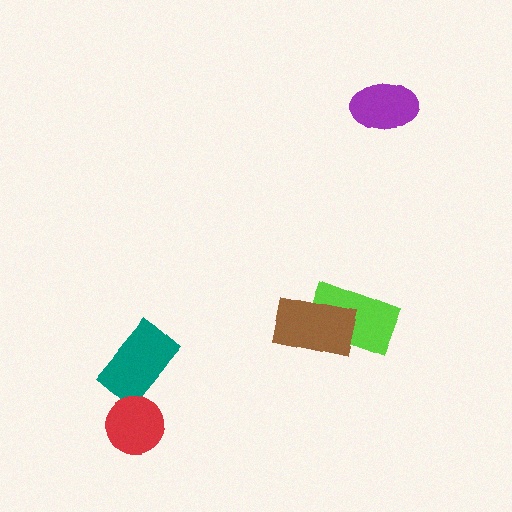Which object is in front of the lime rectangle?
The brown rectangle is in front of the lime rectangle.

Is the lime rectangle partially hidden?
Yes, it is partially covered by another shape.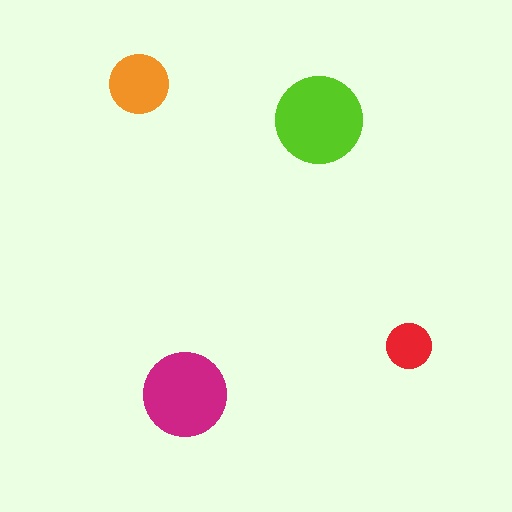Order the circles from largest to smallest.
the lime one, the magenta one, the orange one, the red one.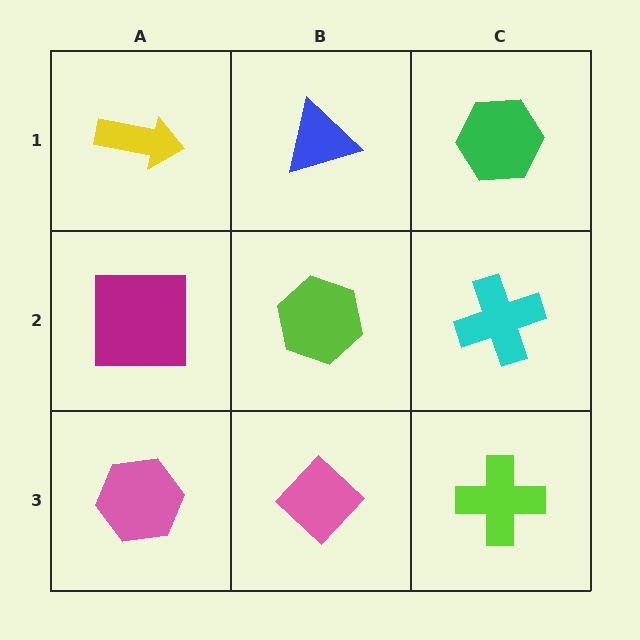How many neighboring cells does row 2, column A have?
3.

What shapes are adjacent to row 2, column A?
A yellow arrow (row 1, column A), a pink hexagon (row 3, column A), a lime hexagon (row 2, column B).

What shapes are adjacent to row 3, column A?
A magenta square (row 2, column A), a pink diamond (row 3, column B).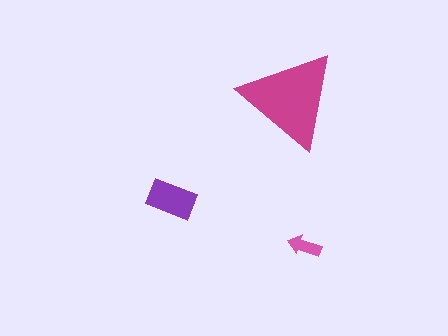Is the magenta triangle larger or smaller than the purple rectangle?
Larger.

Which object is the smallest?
The pink arrow.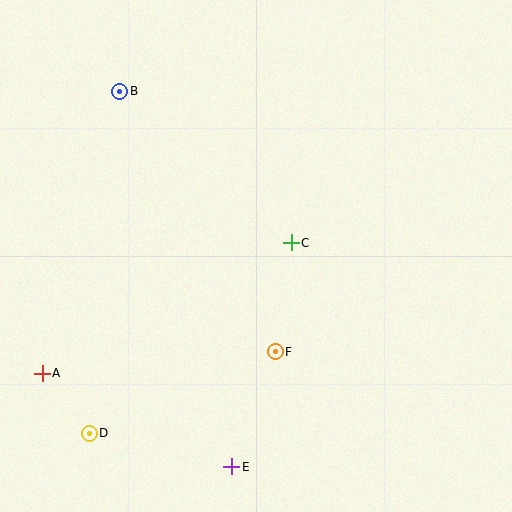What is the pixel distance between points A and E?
The distance between A and E is 211 pixels.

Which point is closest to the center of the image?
Point C at (291, 243) is closest to the center.